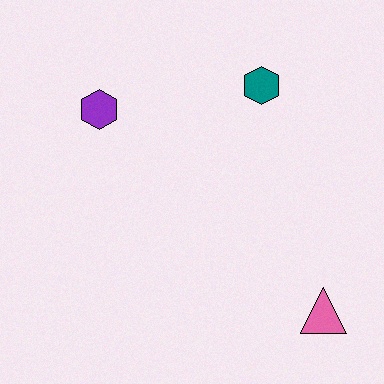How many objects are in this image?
There are 3 objects.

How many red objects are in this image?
There are no red objects.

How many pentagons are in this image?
There are no pentagons.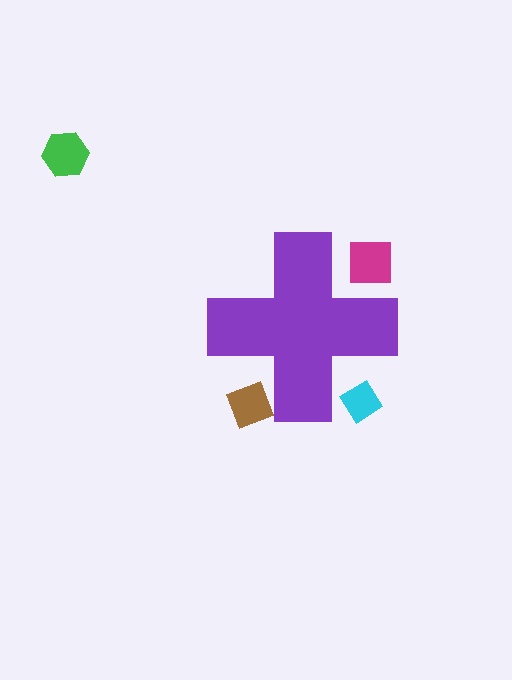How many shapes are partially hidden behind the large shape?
3 shapes are partially hidden.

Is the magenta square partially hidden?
Yes, the magenta square is partially hidden behind the purple cross.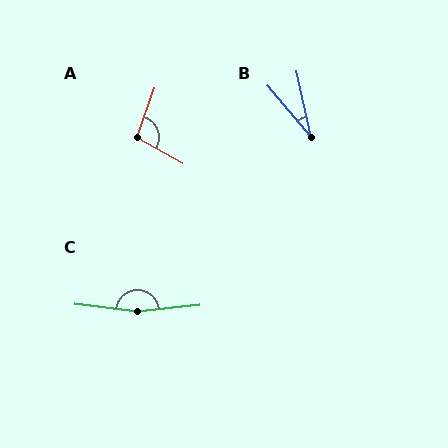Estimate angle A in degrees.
Approximately 100 degrees.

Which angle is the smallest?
B, at approximately 27 degrees.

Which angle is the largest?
C, at approximately 167 degrees.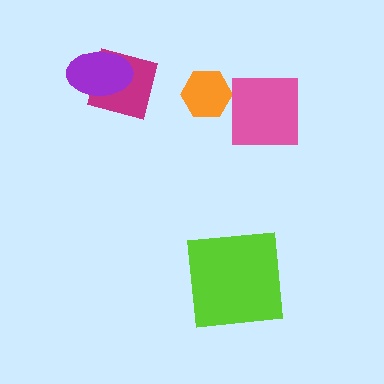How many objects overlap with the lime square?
0 objects overlap with the lime square.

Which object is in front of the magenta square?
The purple ellipse is in front of the magenta square.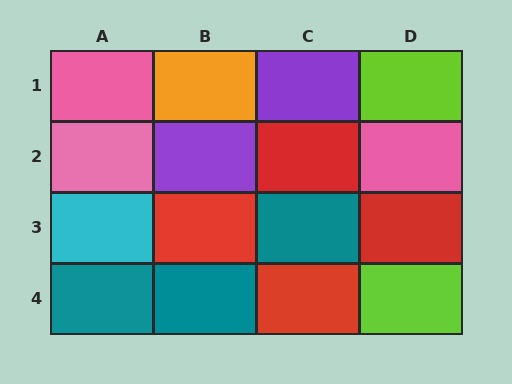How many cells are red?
4 cells are red.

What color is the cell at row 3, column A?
Cyan.